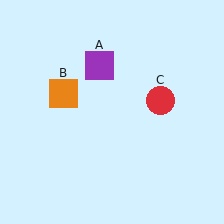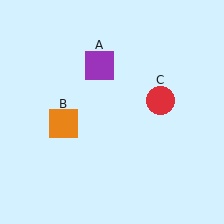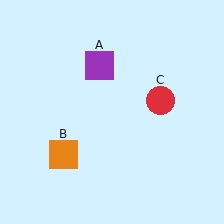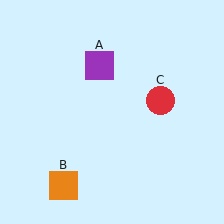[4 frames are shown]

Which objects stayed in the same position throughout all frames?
Purple square (object A) and red circle (object C) remained stationary.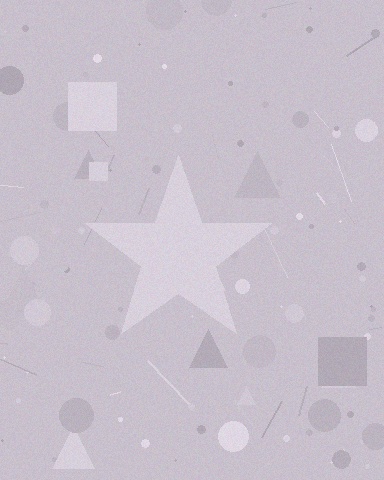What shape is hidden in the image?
A star is hidden in the image.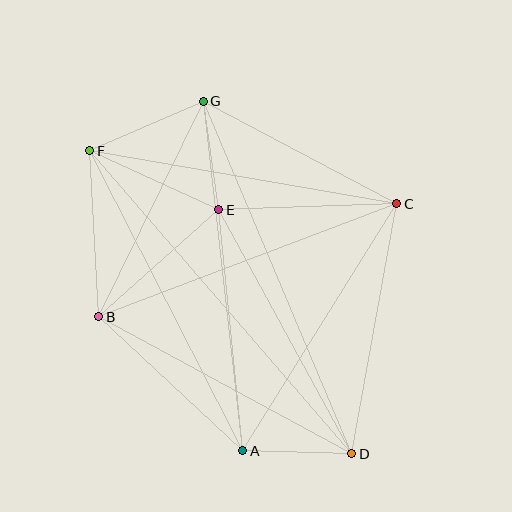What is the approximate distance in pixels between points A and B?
The distance between A and B is approximately 197 pixels.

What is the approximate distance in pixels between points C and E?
The distance between C and E is approximately 178 pixels.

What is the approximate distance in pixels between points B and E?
The distance between B and E is approximately 161 pixels.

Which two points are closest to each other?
Points A and D are closest to each other.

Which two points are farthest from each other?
Points D and F are farthest from each other.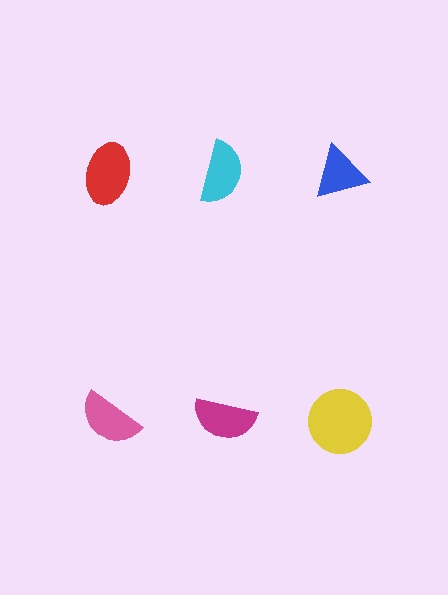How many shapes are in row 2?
3 shapes.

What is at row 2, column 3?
A yellow circle.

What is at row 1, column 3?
A blue triangle.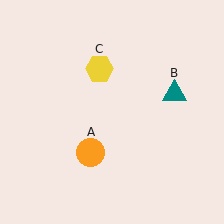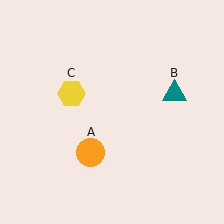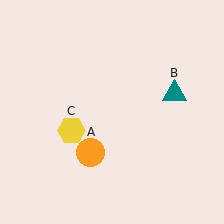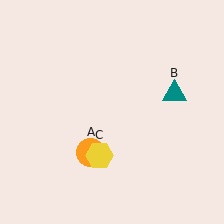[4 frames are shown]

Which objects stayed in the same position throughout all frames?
Orange circle (object A) and teal triangle (object B) remained stationary.